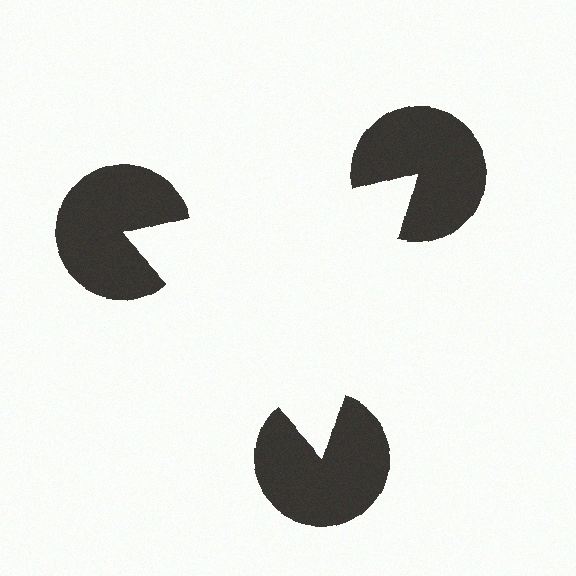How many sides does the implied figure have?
3 sides.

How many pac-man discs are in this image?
There are 3 — one at each vertex of the illusory triangle.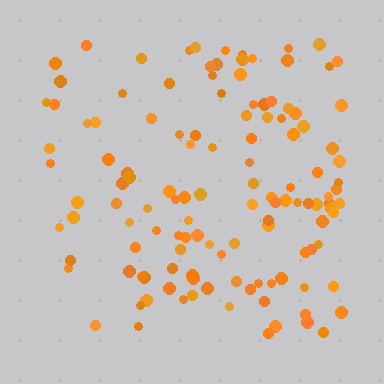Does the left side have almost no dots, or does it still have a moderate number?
Still a moderate number, just noticeably fewer than the right.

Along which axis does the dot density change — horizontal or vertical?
Horizontal.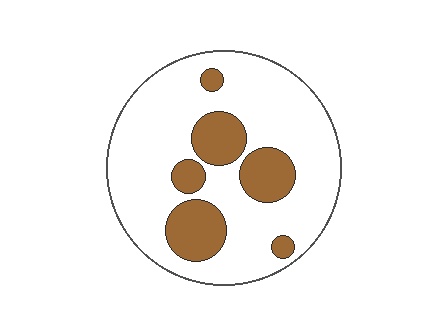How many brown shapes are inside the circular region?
6.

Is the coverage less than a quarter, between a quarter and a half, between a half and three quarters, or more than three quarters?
Less than a quarter.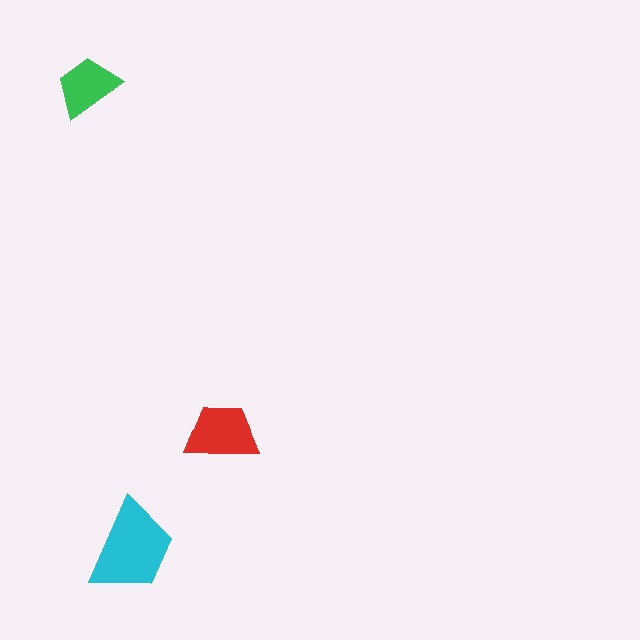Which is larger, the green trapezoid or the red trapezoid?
The red one.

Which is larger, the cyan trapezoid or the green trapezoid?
The cyan one.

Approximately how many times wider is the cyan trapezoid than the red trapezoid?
About 1.5 times wider.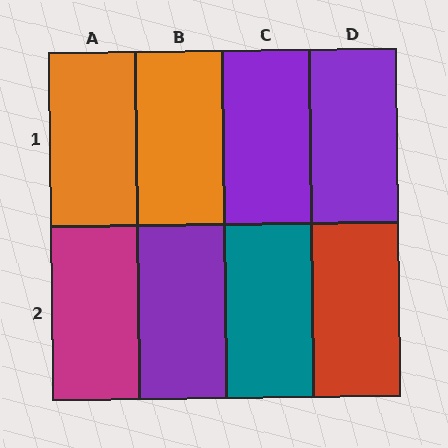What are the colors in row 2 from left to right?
Magenta, purple, teal, red.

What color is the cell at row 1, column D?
Purple.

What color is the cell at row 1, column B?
Orange.